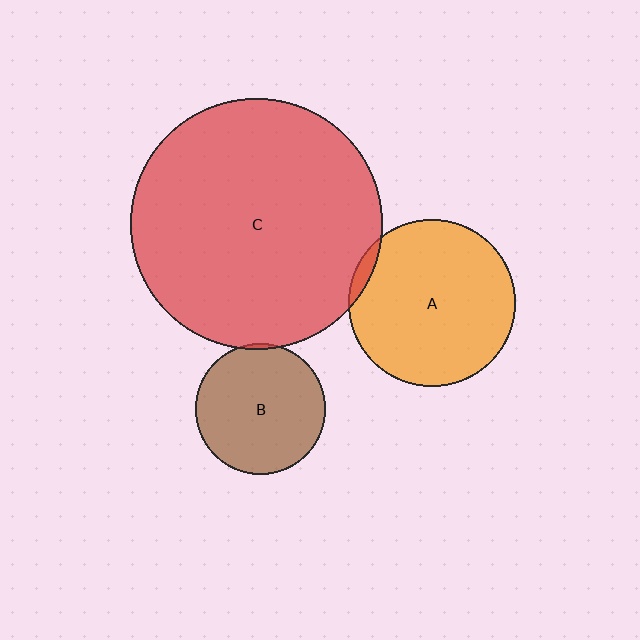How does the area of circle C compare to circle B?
Approximately 3.7 times.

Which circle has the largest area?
Circle C (red).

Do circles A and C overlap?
Yes.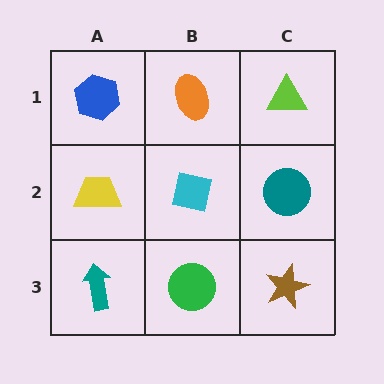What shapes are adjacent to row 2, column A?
A blue hexagon (row 1, column A), a teal arrow (row 3, column A), a cyan square (row 2, column B).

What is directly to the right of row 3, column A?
A green circle.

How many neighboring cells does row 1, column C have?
2.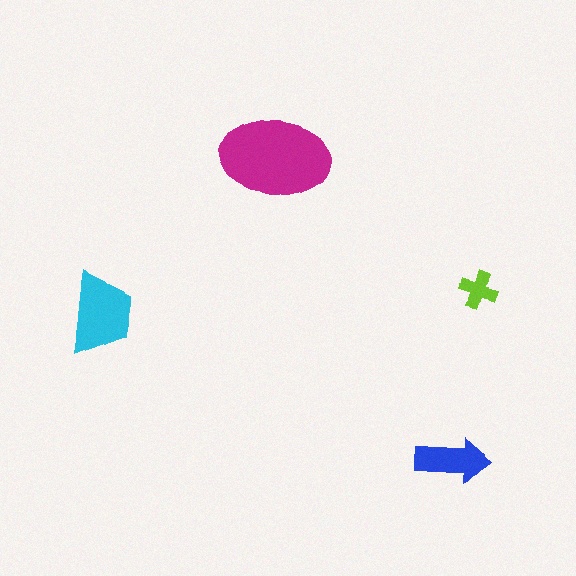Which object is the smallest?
The lime cross.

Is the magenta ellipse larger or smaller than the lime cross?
Larger.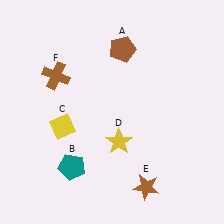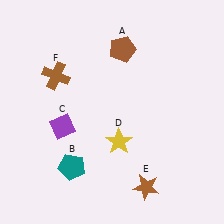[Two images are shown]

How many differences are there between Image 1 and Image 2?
There is 1 difference between the two images.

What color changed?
The diamond (C) changed from yellow in Image 1 to purple in Image 2.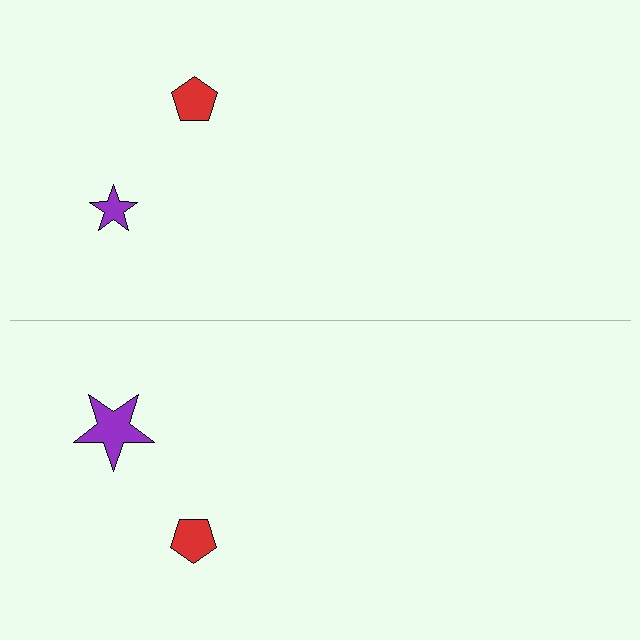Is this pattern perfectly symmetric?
No, the pattern is not perfectly symmetric. The purple star on the bottom side has a different size than its mirror counterpart.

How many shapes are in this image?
There are 4 shapes in this image.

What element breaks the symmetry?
The purple star on the bottom side has a different size than its mirror counterpart.